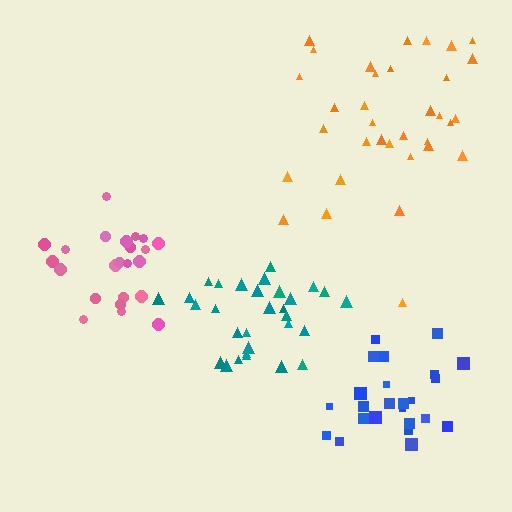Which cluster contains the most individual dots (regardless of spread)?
Orange (35).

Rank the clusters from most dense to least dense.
teal, blue, pink, orange.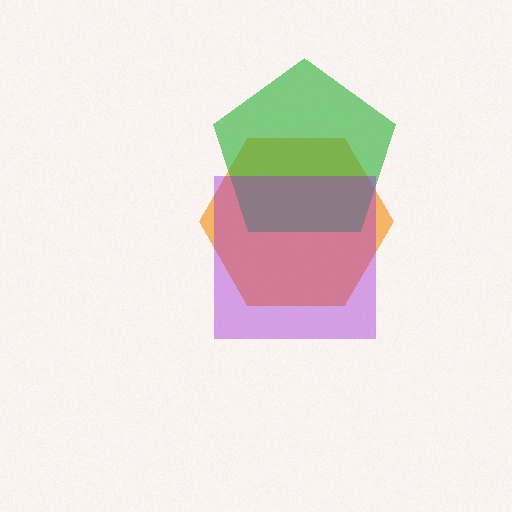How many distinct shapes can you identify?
There are 3 distinct shapes: an orange hexagon, a green pentagon, a purple square.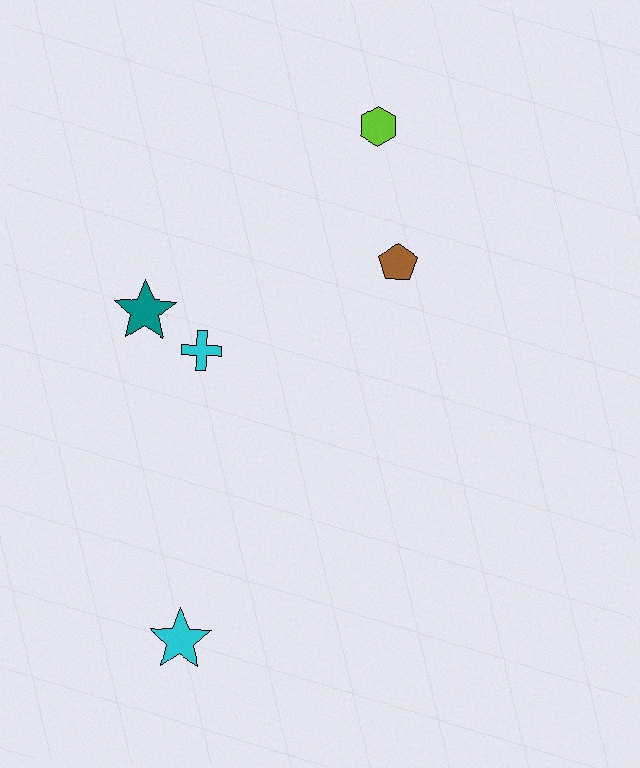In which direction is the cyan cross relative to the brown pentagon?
The cyan cross is to the left of the brown pentagon.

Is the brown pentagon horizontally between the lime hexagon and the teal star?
No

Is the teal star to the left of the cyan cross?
Yes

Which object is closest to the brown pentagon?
The lime hexagon is closest to the brown pentagon.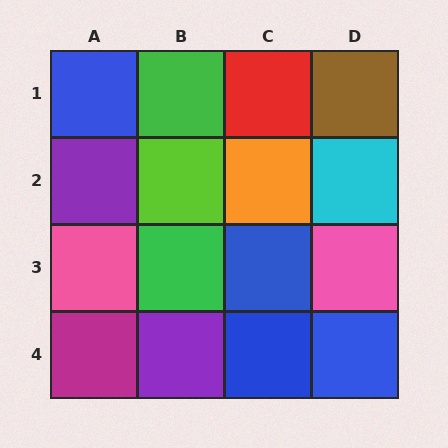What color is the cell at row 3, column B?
Green.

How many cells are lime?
1 cell is lime.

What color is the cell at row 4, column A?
Magenta.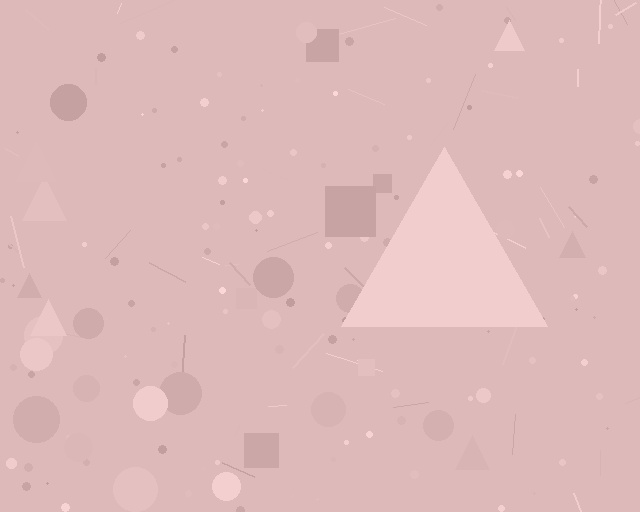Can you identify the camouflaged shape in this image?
The camouflaged shape is a triangle.